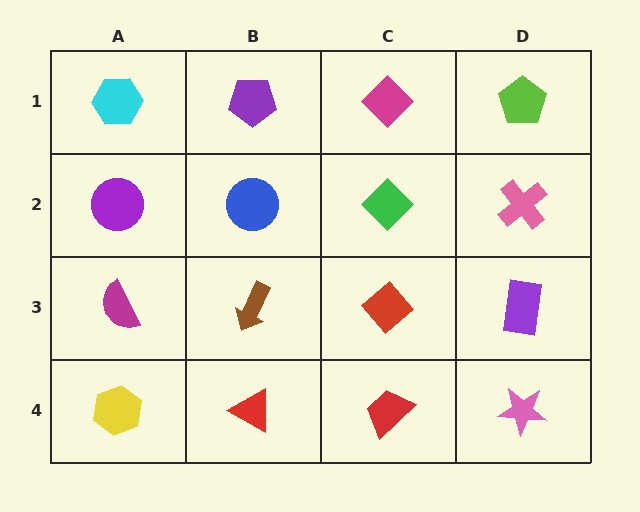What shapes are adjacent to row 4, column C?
A red diamond (row 3, column C), a red triangle (row 4, column B), a pink star (row 4, column D).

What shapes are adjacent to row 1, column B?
A blue circle (row 2, column B), a cyan hexagon (row 1, column A), a magenta diamond (row 1, column C).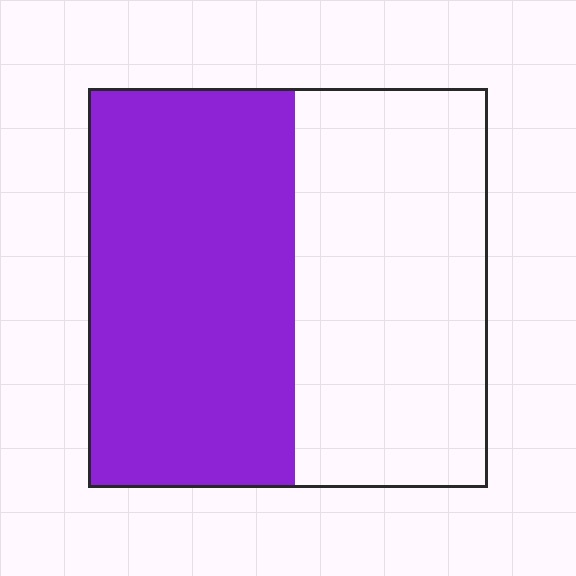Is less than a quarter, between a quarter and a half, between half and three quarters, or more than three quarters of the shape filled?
Between half and three quarters.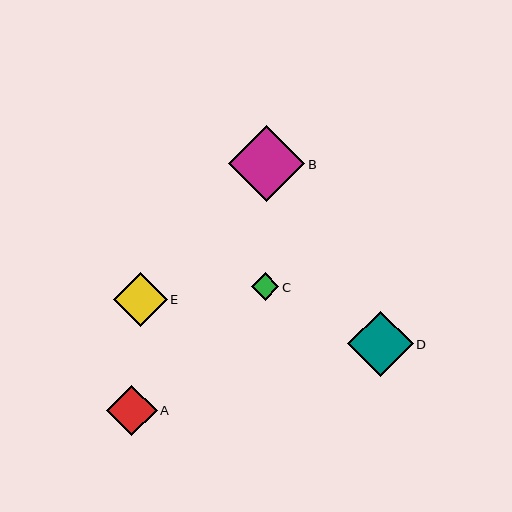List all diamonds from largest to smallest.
From largest to smallest: B, D, E, A, C.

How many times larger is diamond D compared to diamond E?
Diamond D is approximately 1.2 times the size of diamond E.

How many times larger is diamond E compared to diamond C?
Diamond E is approximately 1.9 times the size of diamond C.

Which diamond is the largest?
Diamond B is the largest with a size of approximately 76 pixels.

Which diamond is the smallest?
Diamond C is the smallest with a size of approximately 28 pixels.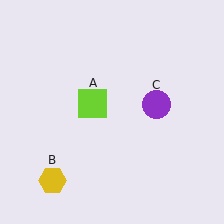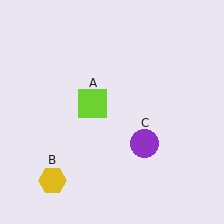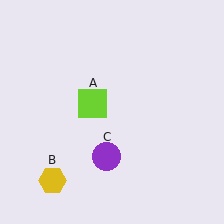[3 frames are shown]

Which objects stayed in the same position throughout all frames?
Lime square (object A) and yellow hexagon (object B) remained stationary.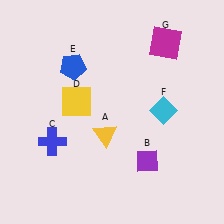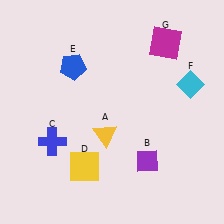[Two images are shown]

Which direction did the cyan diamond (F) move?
The cyan diamond (F) moved right.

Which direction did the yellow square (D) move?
The yellow square (D) moved down.